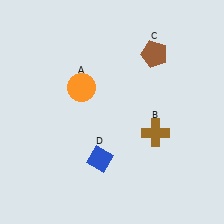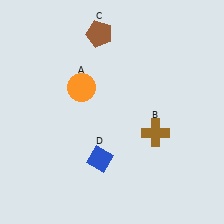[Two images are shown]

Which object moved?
The brown pentagon (C) moved left.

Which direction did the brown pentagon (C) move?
The brown pentagon (C) moved left.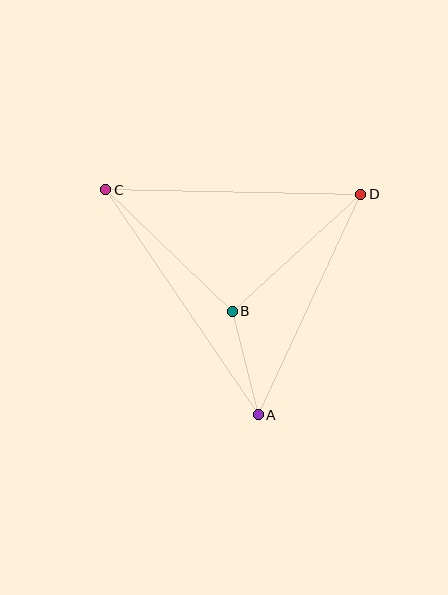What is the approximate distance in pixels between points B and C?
The distance between B and C is approximately 175 pixels.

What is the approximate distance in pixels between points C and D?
The distance between C and D is approximately 255 pixels.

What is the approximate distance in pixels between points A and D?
The distance between A and D is approximately 243 pixels.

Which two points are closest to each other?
Points A and B are closest to each other.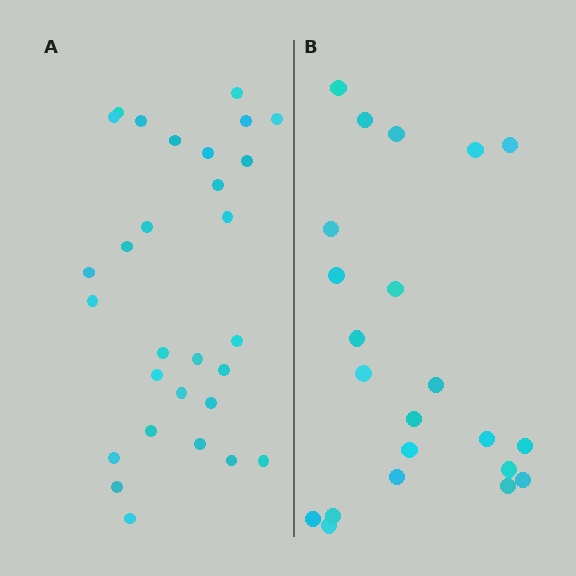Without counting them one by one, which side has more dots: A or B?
Region A (the left region) has more dots.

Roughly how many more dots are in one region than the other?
Region A has roughly 8 or so more dots than region B.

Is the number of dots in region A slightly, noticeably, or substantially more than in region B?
Region A has noticeably more, but not dramatically so. The ratio is roughly 1.3 to 1.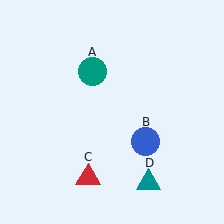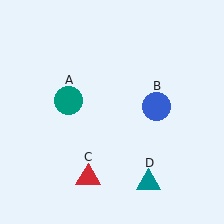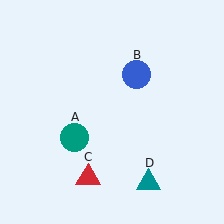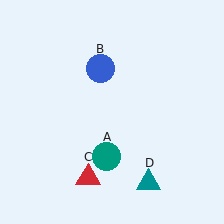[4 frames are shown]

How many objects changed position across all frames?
2 objects changed position: teal circle (object A), blue circle (object B).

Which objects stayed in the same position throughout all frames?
Red triangle (object C) and teal triangle (object D) remained stationary.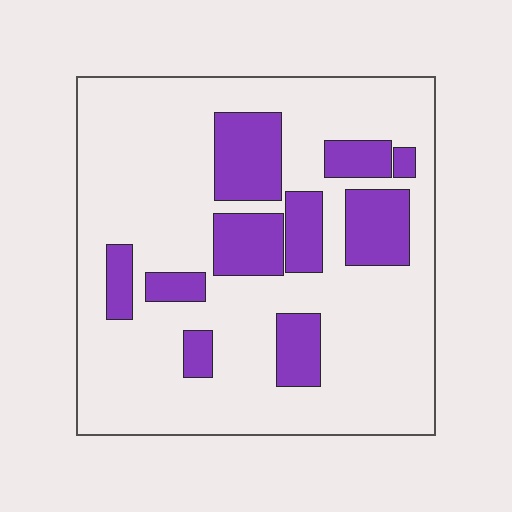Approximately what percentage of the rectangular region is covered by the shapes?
Approximately 25%.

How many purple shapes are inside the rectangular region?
10.